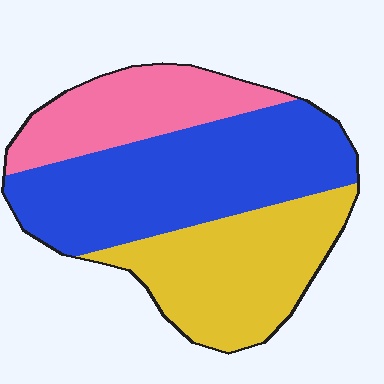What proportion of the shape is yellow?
Yellow takes up between a sixth and a third of the shape.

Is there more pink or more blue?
Blue.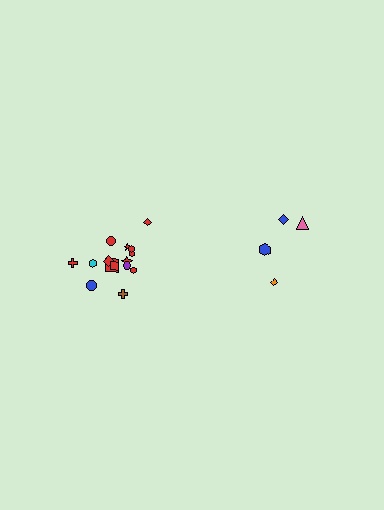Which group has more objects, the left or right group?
The left group.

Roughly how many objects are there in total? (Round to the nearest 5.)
Roughly 20 objects in total.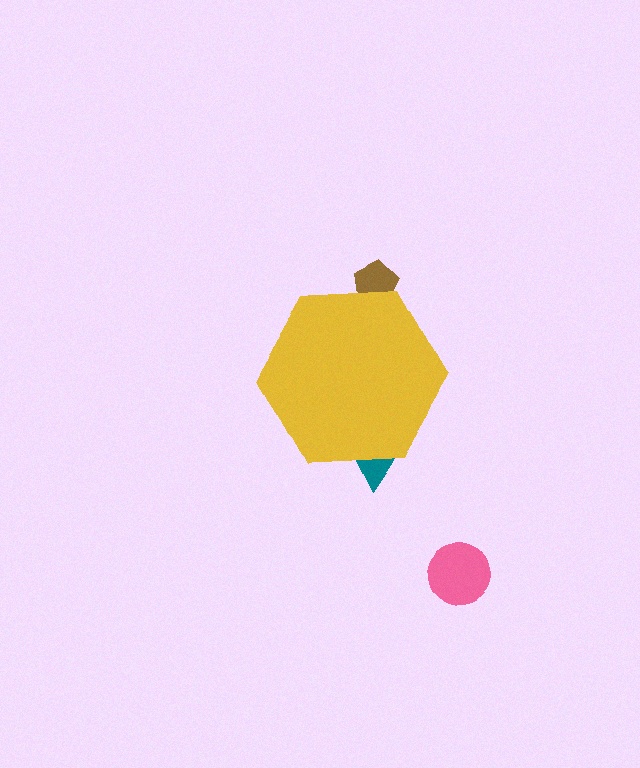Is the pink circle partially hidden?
No, the pink circle is fully visible.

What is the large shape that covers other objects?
A yellow hexagon.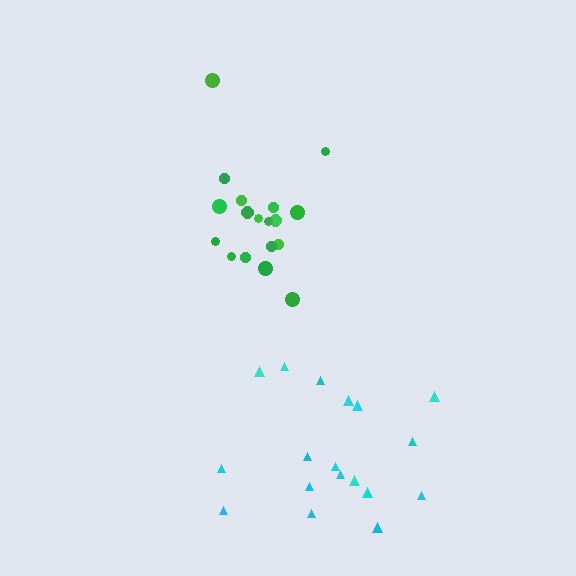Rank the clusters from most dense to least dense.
green, cyan.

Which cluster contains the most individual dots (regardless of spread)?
Green (18).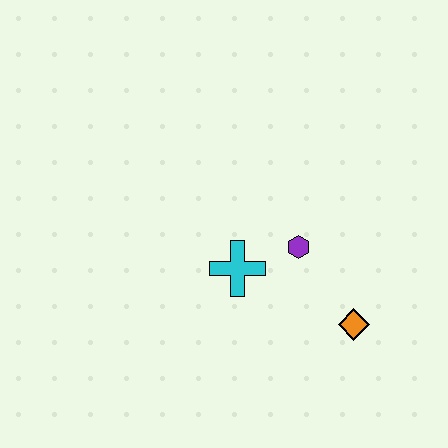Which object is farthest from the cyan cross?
The orange diamond is farthest from the cyan cross.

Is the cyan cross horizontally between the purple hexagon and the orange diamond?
No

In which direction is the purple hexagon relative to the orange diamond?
The purple hexagon is above the orange diamond.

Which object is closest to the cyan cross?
The purple hexagon is closest to the cyan cross.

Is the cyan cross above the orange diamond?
Yes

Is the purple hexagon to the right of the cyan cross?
Yes